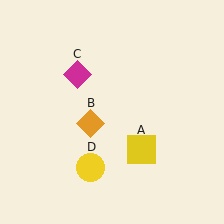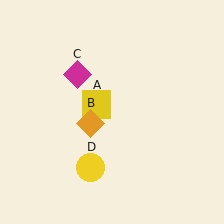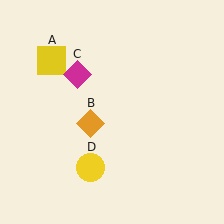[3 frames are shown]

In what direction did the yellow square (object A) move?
The yellow square (object A) moved up and to the left.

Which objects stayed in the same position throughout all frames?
Orange diamond (object B) and magenta diamond (object C) and yellow circle (object D) remained stationary.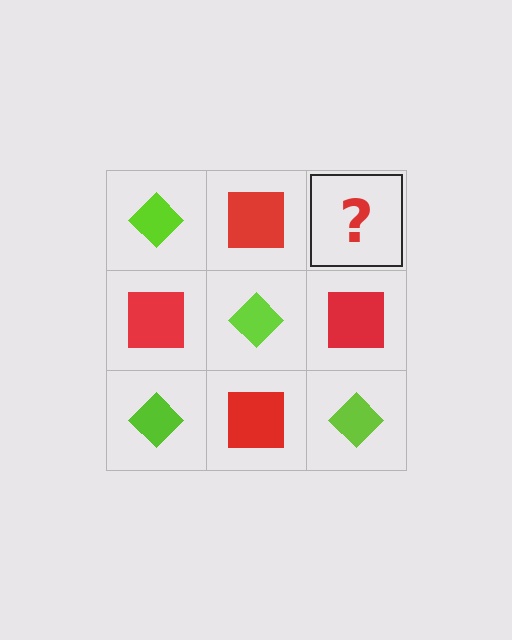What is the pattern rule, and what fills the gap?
The rule is that it alternates lime diamond and red square in a checkerboard pattern. The gap should be filled with a lime diamond.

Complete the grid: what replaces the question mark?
The question mark should be replaced with a lime diamond.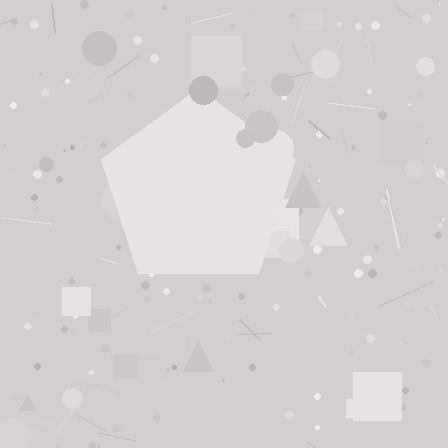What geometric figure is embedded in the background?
A pentagon is embedded in the background.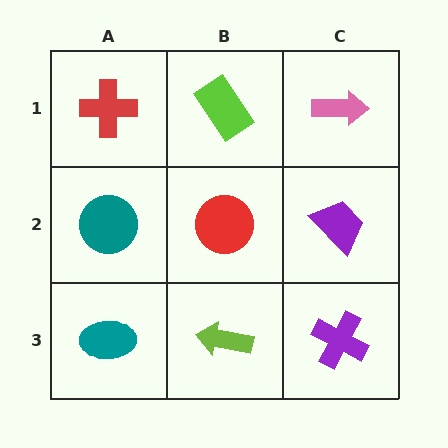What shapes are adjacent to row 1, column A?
A teal circle (row 2, column A), a lime rectangle (row 1, column B).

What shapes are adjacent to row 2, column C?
A pink arrow (row 1, column C), a purple cross (row 3, column C), a red circle (row 2, column B).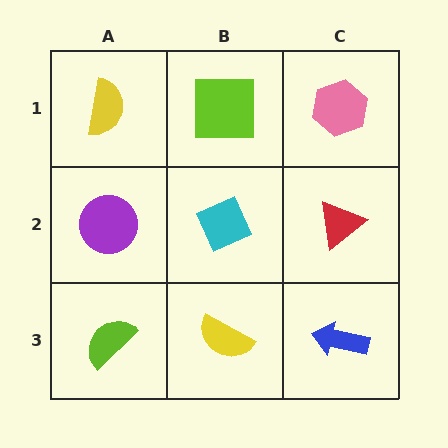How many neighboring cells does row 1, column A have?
2.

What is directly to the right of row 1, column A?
A lime square.